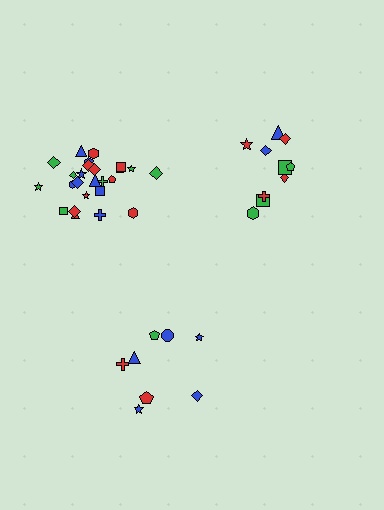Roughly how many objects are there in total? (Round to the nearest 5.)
Roughly 45 objects in total.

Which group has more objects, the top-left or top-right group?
The top-left group.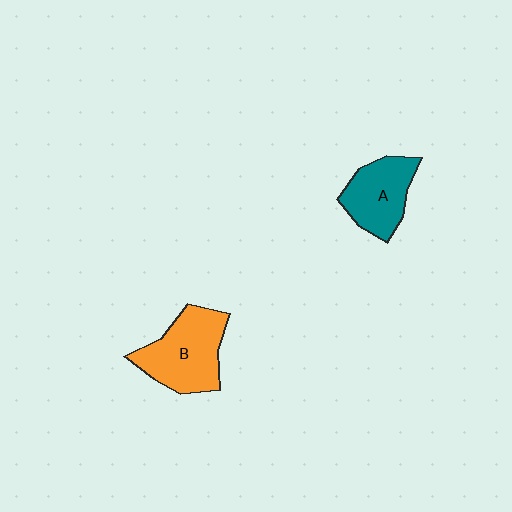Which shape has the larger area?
Shape B (orange).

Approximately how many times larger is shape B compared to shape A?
Approximately 1.3 times.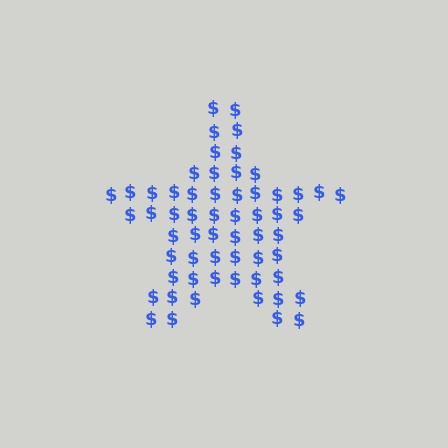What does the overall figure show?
The overall figure shows a star.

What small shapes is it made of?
It is made of small dollar signs.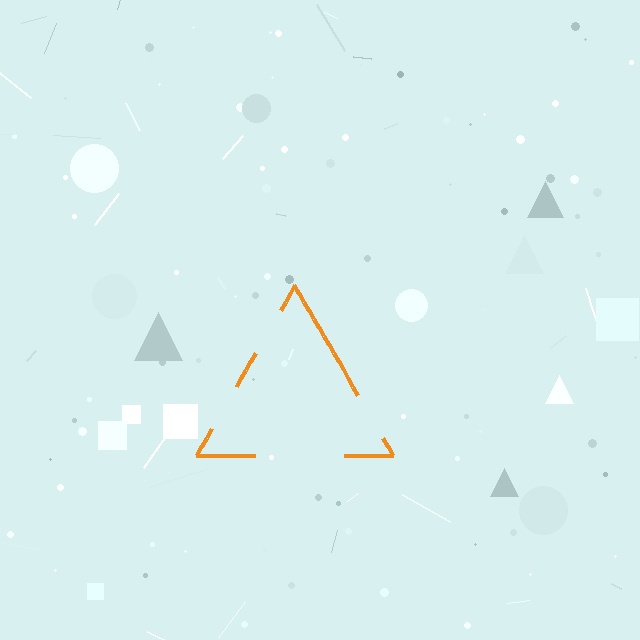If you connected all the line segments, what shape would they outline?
They would outline a triangle.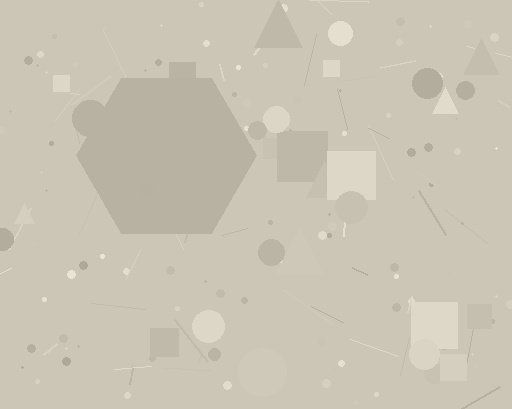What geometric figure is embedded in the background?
A hexagon is embedded in the background.